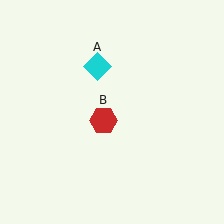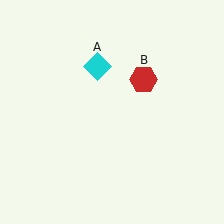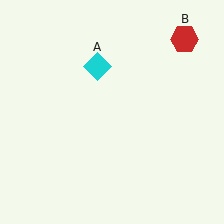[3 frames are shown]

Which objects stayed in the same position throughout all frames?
Cyan diamond (object A) remained stationary.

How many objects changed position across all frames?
1 object changed position: red hexagon (object B).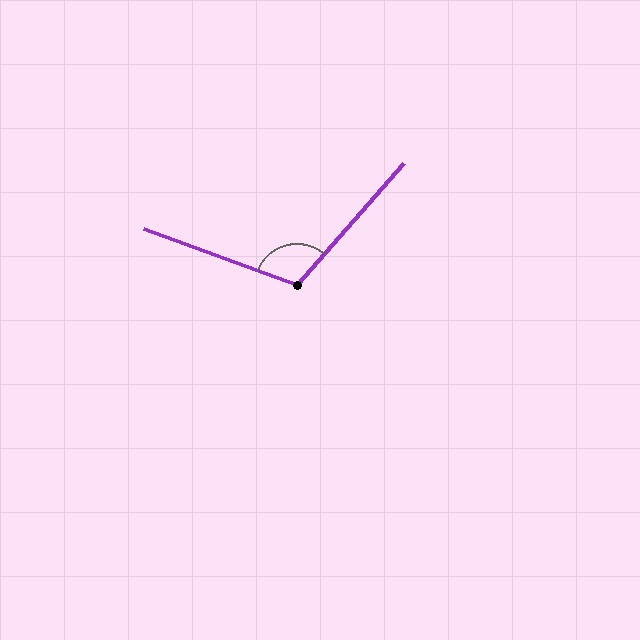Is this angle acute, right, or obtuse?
It is obtuse.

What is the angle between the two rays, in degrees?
Approximately 111 degrees.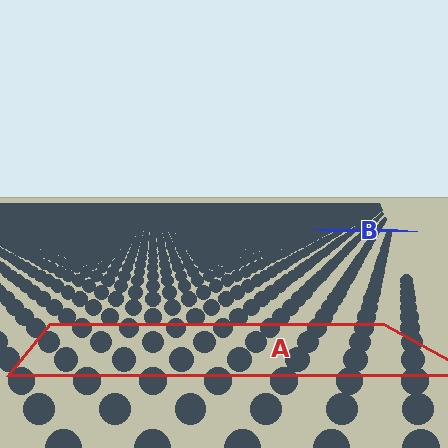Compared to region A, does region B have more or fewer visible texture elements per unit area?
Region B has more texture elements per unit area — they are packed more densely because it is farther away.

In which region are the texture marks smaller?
The texture marks are smaller in region B, because it is farther away.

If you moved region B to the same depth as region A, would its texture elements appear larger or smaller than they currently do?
They would appear larger. At a closer depth, the same texture elements are projected at a bigger on-screen size.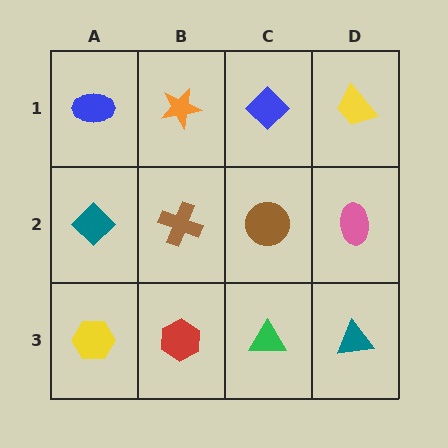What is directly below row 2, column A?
A yellow hexagon.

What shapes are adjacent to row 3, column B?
A brown cross (row 2, column B), a yellow hexagon (row 3, column A), a green triangle (row 3, column C).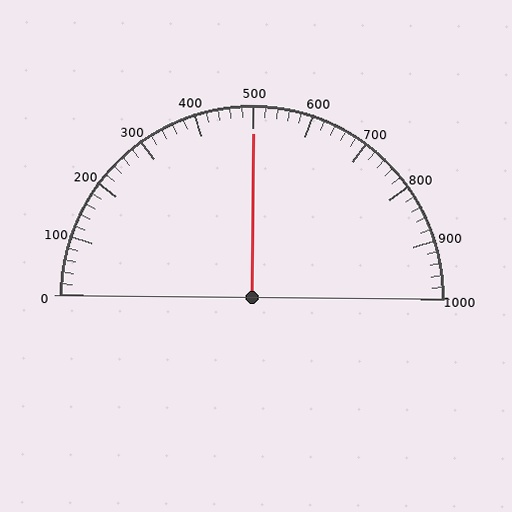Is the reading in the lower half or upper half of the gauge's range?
The reading is in the upper half of the range (0 to 1000).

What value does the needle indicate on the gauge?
The needle indicates approximately 500.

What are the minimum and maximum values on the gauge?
The gauge ranges from 0 to 1000.